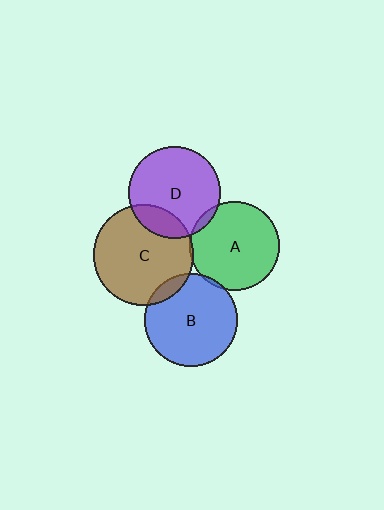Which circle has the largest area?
Circle C (brown).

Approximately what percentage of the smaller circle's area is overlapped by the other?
Approximately 5%.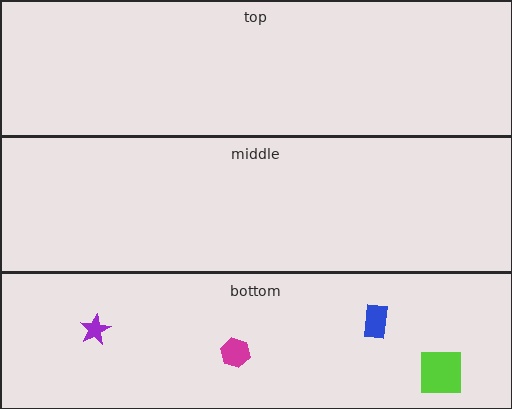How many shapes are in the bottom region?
4.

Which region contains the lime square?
The bottom region.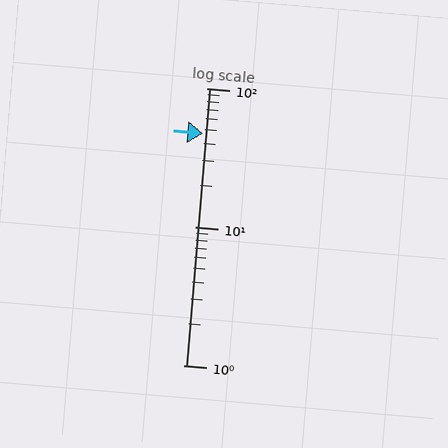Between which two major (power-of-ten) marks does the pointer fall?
The pointer is between 10 and 100.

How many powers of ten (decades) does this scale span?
The scale spans 2 decades, from 1 to 100.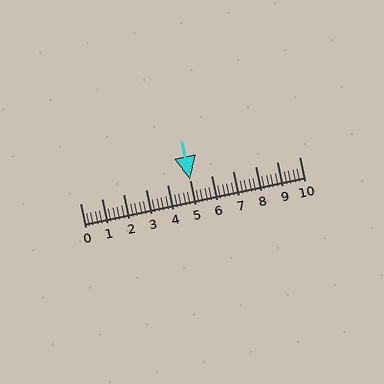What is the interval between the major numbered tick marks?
The major tick marks are spaced 1 units apart.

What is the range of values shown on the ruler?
The ruler shows values from 0 to 10.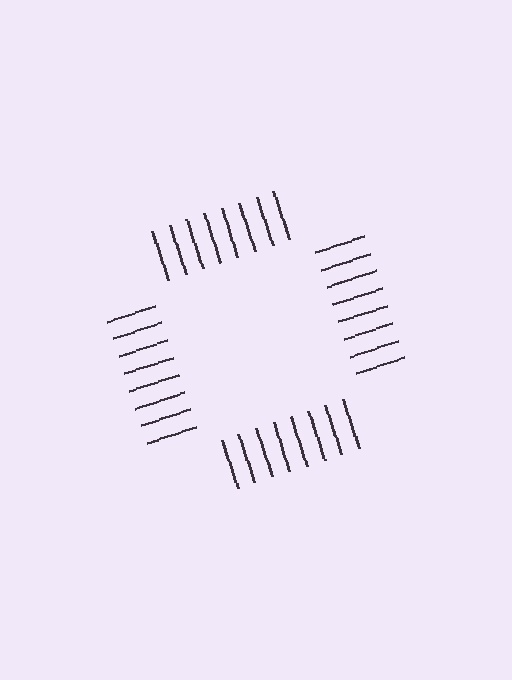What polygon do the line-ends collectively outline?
An illusory square — the line segments terminate on its edges but no continuous stroke is drawn.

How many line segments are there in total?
32 — 8 along each of the 4 edges.